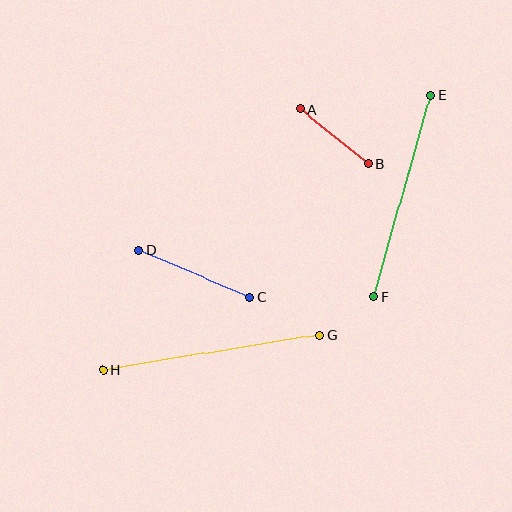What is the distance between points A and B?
The distance is approximately 87 pixels.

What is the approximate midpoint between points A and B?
The midpoint is at approximately (334, 136) pixels.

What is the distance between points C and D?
The distance is approximately 120 pixels.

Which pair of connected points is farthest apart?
Points G and H are farthest apart.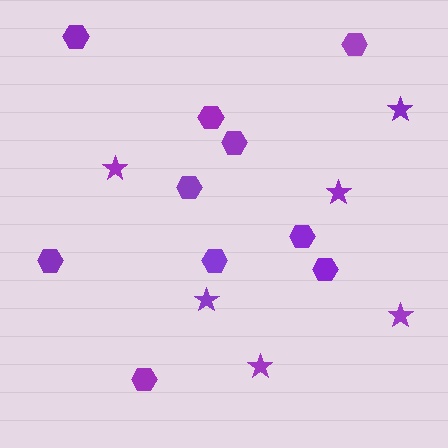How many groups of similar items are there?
There are 2 groups: one group of stars (6) and one group of hexagons (10).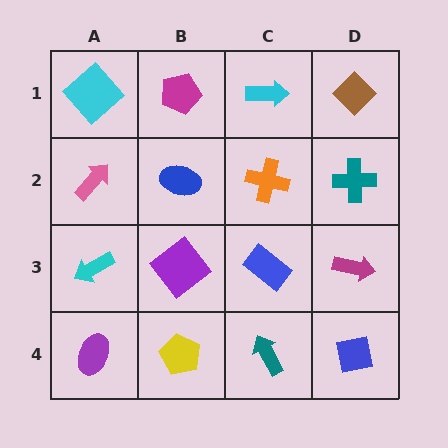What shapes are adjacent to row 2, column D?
A brown diamond (row 1, column D), a magenta arrow (row 3, column D), an orange cross (row 2, column C).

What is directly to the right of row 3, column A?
A purple diamond.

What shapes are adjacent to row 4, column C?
A blue rectangle (row 3, column C), a yellow pentagon (row 4, column B), a blue square (row 4, column D).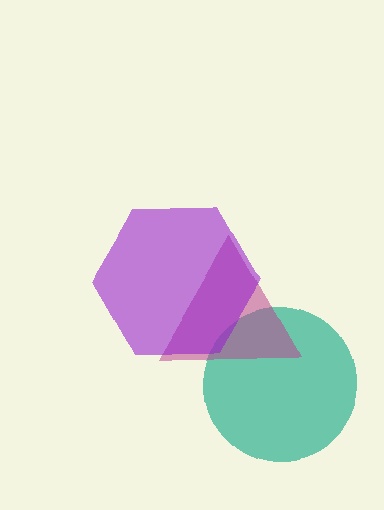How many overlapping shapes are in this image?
There are 3 overlapping shapes in the image.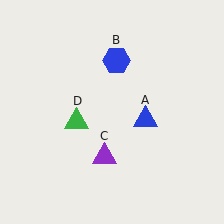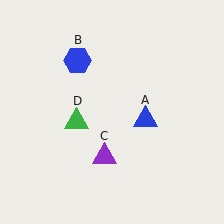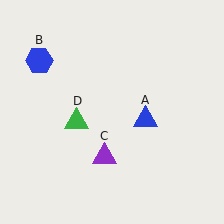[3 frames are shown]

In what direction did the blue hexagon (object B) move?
The blue hexagon (object B) moved left.